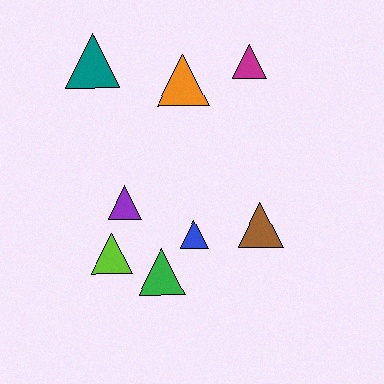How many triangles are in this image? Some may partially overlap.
There are 8 triangles.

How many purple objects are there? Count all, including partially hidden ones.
There is 1 purple object.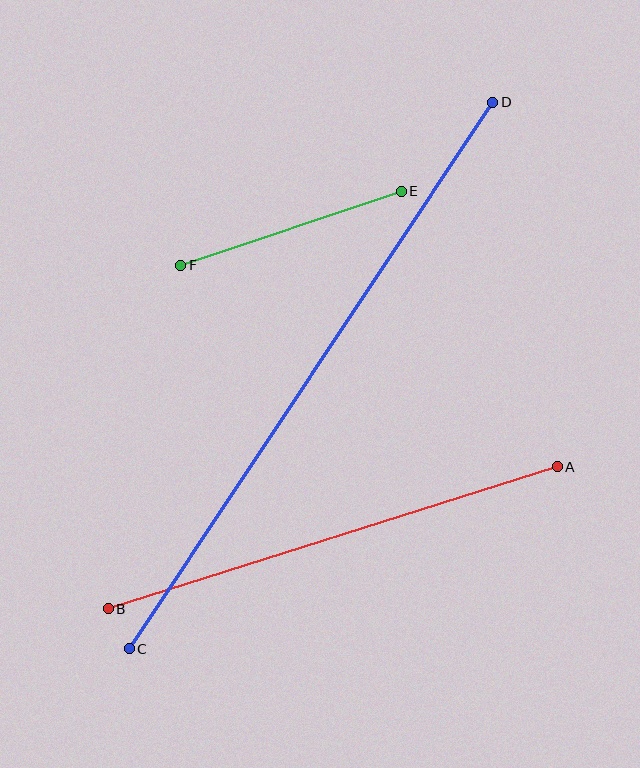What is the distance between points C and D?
The distance is approximately 657 pixels.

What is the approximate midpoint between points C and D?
The midpoint is at approximately (311, 376) pixels.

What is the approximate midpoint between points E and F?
The midpoint is at approximately (291, 228) pixels.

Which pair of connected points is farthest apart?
Points C and D are farthest apart.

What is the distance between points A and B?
The distance is approximately 471 pixels.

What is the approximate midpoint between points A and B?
The midpoint is at approximately (333, 538) pixels.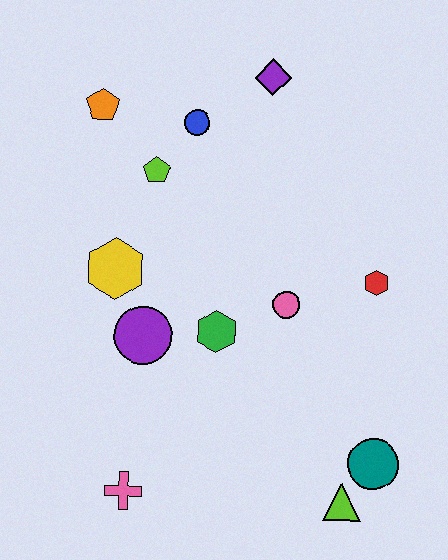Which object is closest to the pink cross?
The purple circle is closest to the pink cross.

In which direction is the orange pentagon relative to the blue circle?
The orange pentagon is to the left of the blue circle.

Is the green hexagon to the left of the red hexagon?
Yes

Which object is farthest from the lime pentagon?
The lime triangle is farthest from the lime pentagon.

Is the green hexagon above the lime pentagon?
No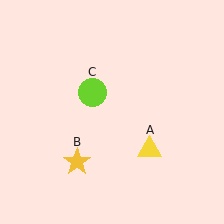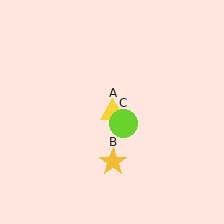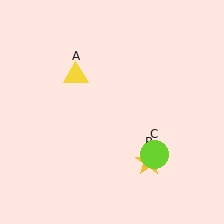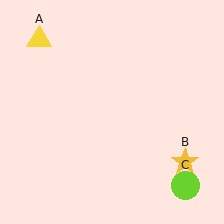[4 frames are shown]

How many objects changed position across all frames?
3 objects changed position: yellow triangle (object A), yellow star (object B), lime circle (object C).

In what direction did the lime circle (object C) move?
The lime circle (object C) moved down and to the right.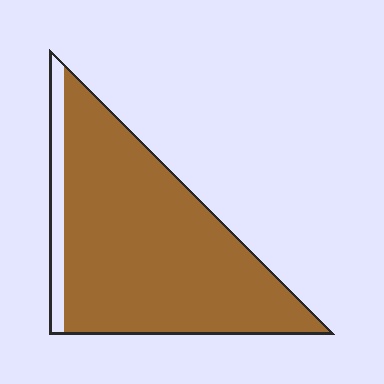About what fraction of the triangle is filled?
About nine tenths (9/10).